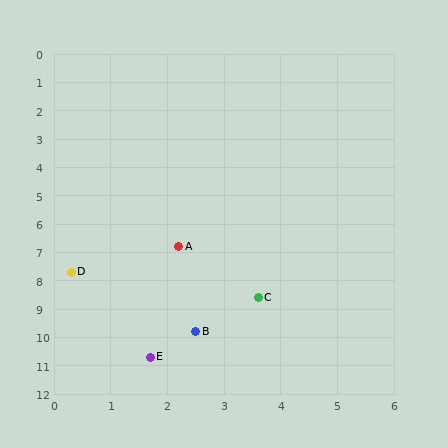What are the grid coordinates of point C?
Point C is at approximately (3.6, 8.6).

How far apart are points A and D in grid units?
Points A and D are about 2.1 grid units apart.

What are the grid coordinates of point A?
Point A is at approximately (2.2, 6.8).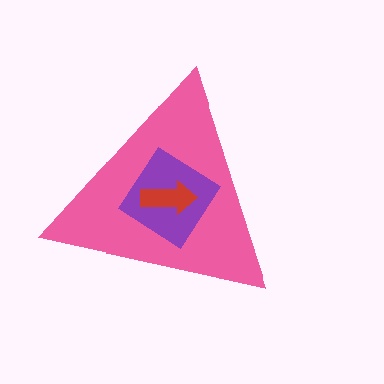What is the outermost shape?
The pink triangle.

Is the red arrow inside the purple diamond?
Yes.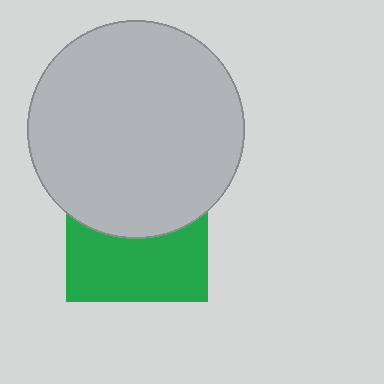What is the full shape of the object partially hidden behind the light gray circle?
The partially hidden object is a green square.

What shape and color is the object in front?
The object in front is a light gray circle.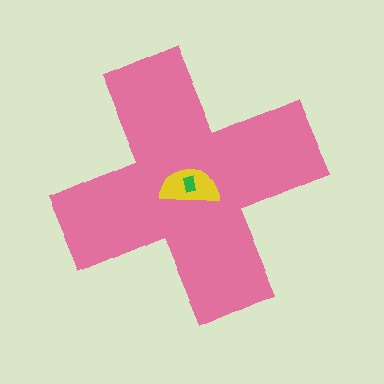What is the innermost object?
The green rectangle.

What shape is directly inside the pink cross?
The yellow semicircle.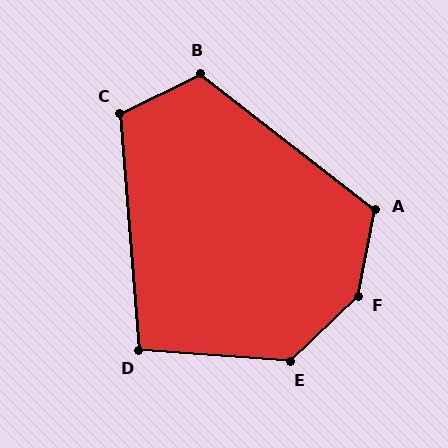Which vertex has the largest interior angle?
F, at approximately 145 degrees.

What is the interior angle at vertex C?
Approximately 111 degrees (obtuse).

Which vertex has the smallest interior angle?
D, at approximately 99 degrees.